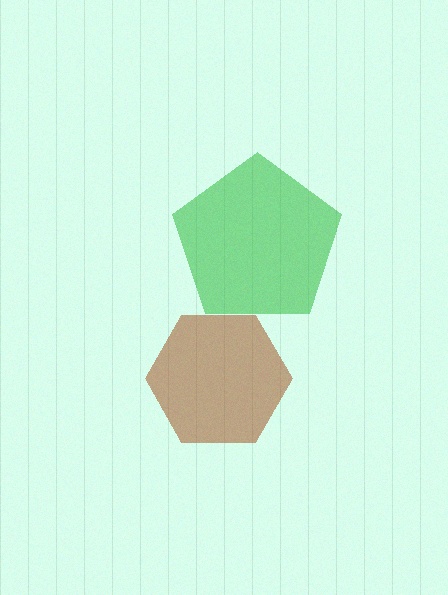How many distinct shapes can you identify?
There are 2 distinct shapes: a brown hexagon, a green pentagon.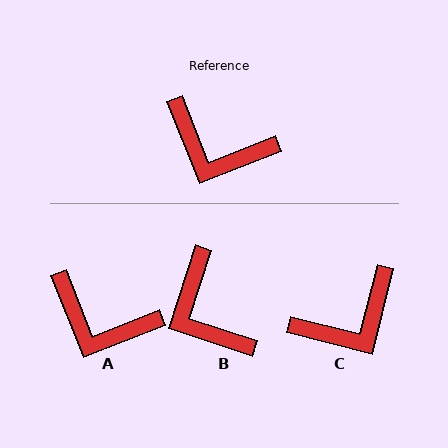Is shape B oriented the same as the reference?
No, it is off by about 40 degrees.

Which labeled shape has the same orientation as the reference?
A.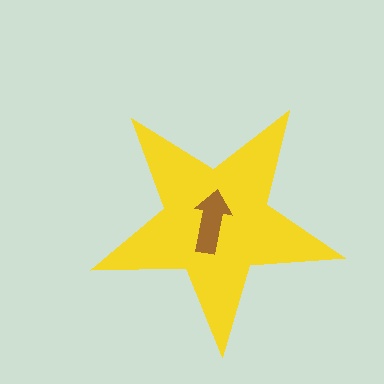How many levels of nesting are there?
2.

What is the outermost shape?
The yellow star.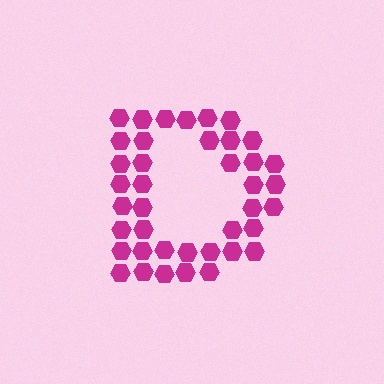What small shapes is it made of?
It is made of small hexagons.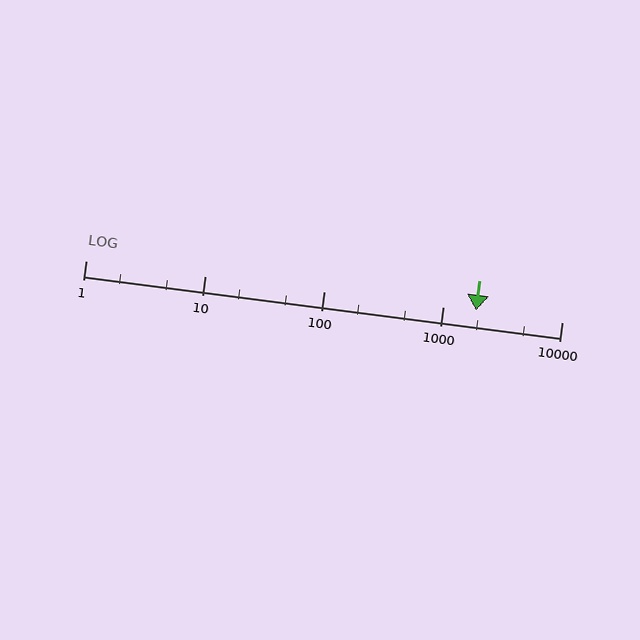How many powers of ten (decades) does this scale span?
The scale spans 4 decades, from 1 to 10000.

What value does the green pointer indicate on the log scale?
The pointer indicates approximately 1900.